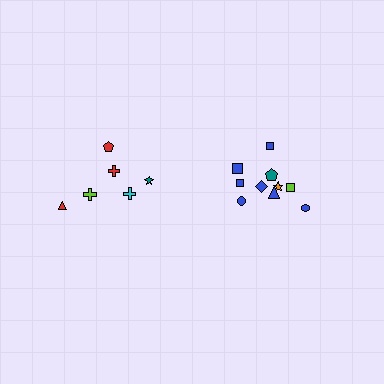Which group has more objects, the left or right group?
The right group.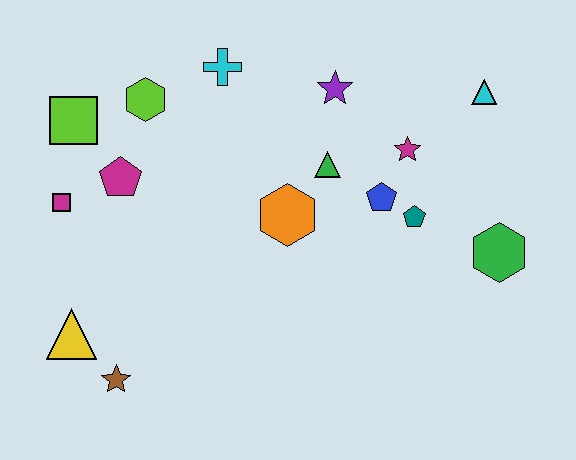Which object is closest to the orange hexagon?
The green triangle is closest to the orange hexagon.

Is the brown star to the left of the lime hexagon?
Yes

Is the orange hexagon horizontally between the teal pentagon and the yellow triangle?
Yes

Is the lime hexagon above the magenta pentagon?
Yes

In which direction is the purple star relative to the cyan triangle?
The purple star is to the left of the cyan triangle.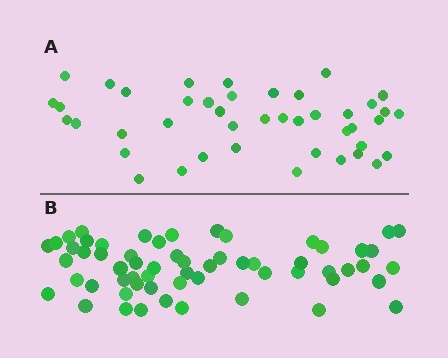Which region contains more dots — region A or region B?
Region B (the bottom region) has more dots.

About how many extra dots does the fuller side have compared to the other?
Region B has approximately 15 more dots than region A.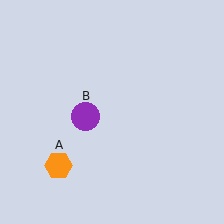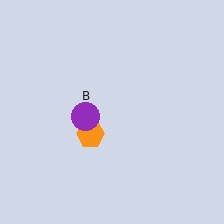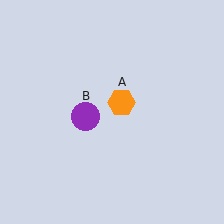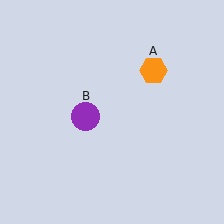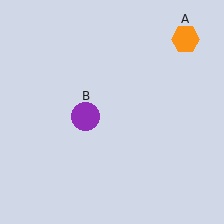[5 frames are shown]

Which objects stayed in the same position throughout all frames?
Purple circle (object B) remained stationary.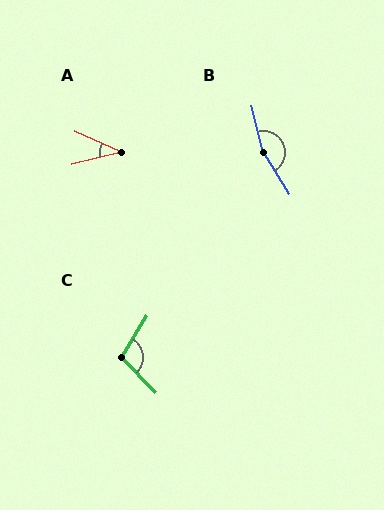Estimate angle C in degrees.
Approximately 104 degrees.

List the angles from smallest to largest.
A (38°), C (104°), B (161°).